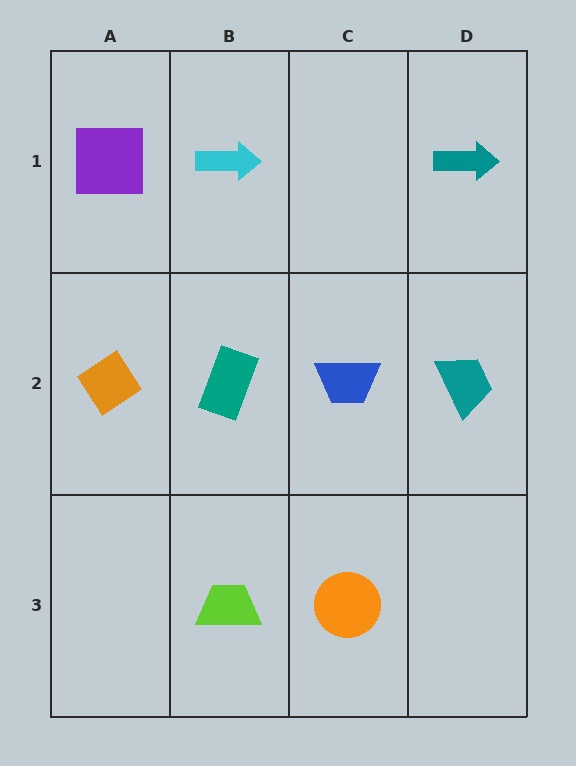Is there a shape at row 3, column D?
No, that cell is empty.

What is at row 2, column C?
A blue trapezoid.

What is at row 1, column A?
A purple square.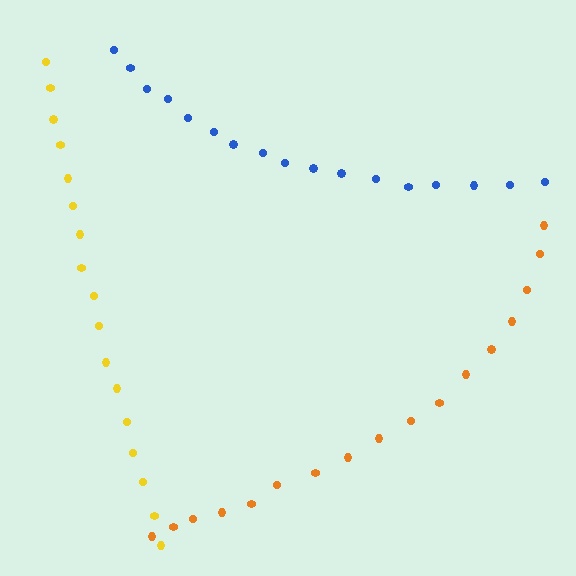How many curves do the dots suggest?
There are 3 distinct paths.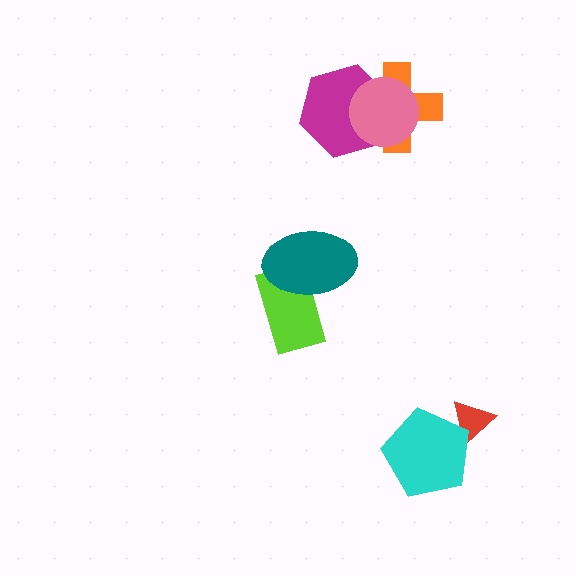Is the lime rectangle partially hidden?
Yes, it is partially covered by another shape.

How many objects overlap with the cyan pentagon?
1 object overlaps with the cyan pentagon.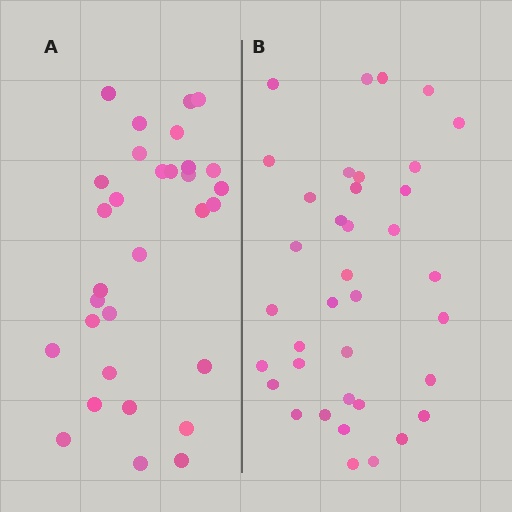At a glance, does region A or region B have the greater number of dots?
Region B (the right region) has more dots.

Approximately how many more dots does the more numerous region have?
Region B has about 6 more dots than region A.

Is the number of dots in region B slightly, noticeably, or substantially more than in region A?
Region B has only slightly more — the two regions are fairly close. The ratio is roughly 1.2 to 1.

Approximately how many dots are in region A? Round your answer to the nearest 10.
About 30 dots. (The exact count is 31, which rounds to 30.)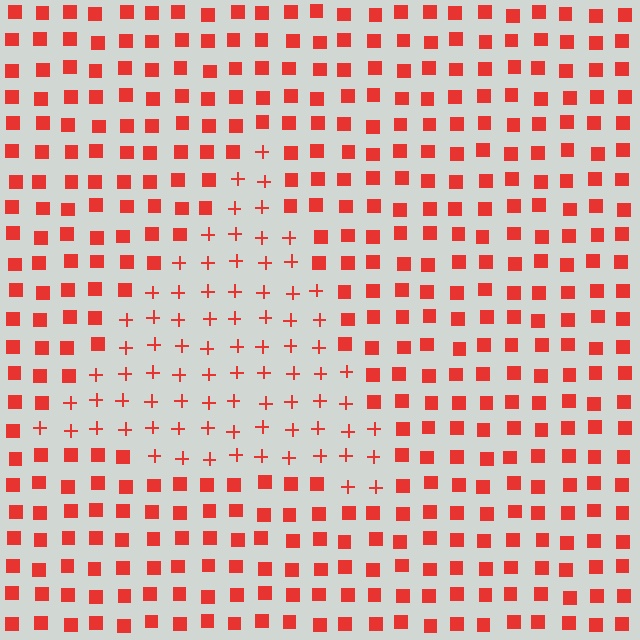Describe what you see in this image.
The image is filled with small red elements arranged in a uniform grid. A triangle-shaped region contains plus signs, while the surrounding area contains squares. The boundary is defined purely by the change in element shape.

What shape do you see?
I see a triangle.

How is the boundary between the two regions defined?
The boundary is defined by a change in element shape: plus signs inside vs. squares outside. All elements share the same color and spacing.